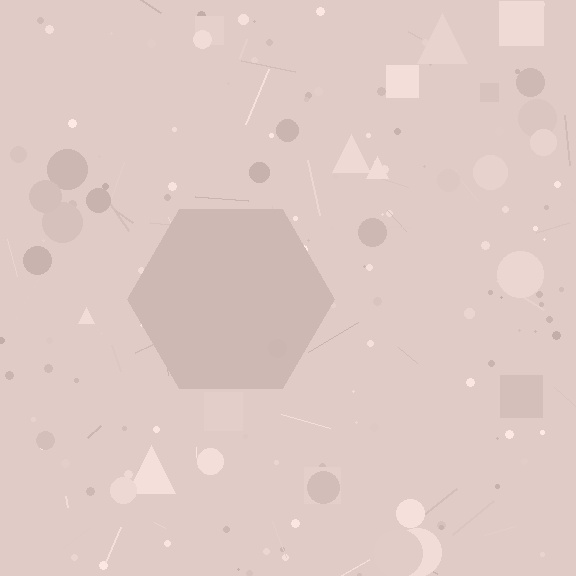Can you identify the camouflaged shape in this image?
The camouflaged shape is a hexagon.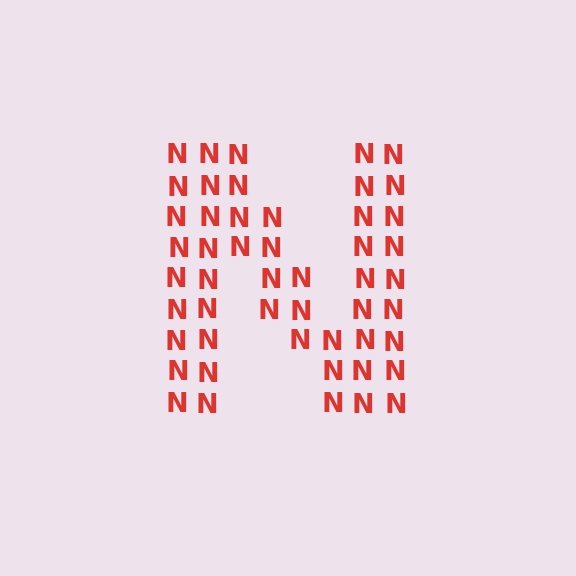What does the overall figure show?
The overall figure shows the letter N.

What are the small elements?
The small elements are letter N's.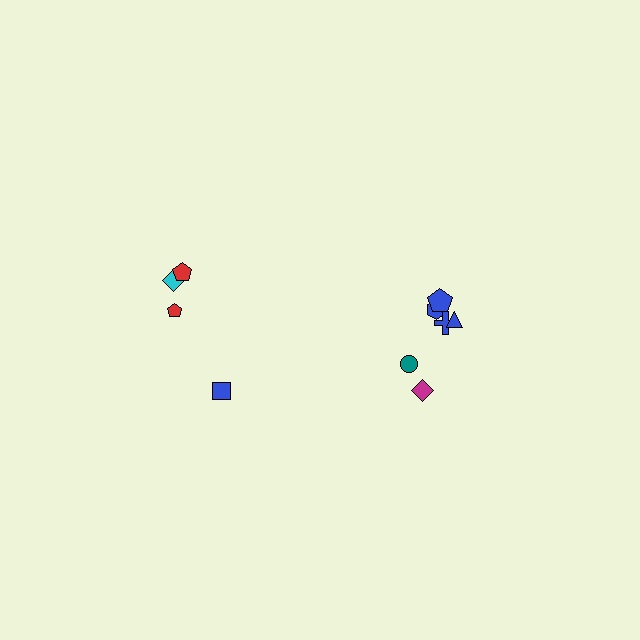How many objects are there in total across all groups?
There are 10 objects.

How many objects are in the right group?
There are 6 objects.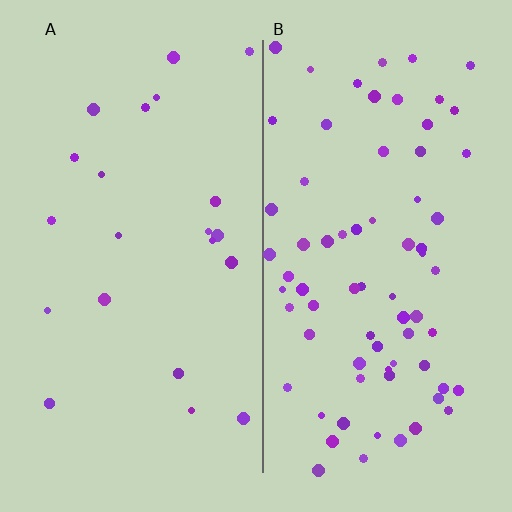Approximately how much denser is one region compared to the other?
Approximately 3.5× — region B over region A.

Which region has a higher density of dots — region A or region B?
B (the right).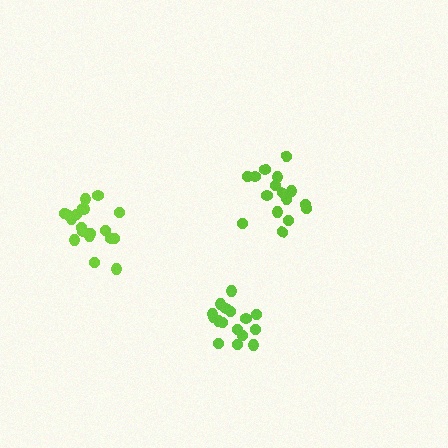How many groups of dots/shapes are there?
There are 3 groups.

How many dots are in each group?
Group 1: 16 dots, Group 2: 16 dots, Group 3: 19 dots (51 total).